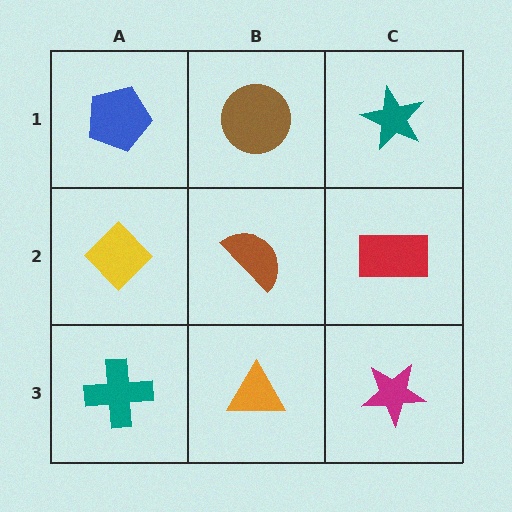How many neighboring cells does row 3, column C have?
2.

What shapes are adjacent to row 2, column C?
A teal star (row 1, column C), a magenta star (row 3, column C), a brown semicircle (row 2, column B).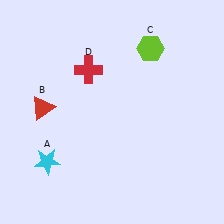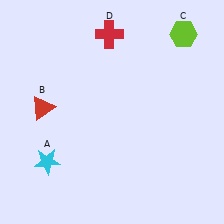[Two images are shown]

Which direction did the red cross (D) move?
The red cross (D) moved up.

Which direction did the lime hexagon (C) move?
The lime hexagon (C) moved right.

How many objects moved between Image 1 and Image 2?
2 objects moved between the two images.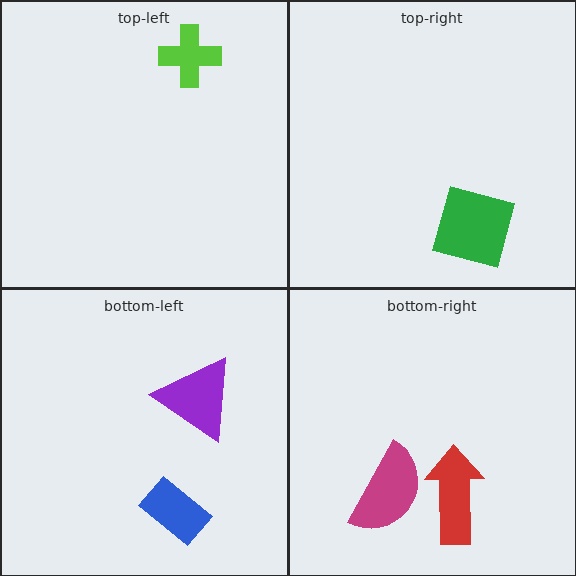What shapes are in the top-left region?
The lime cross.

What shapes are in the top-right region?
The green square.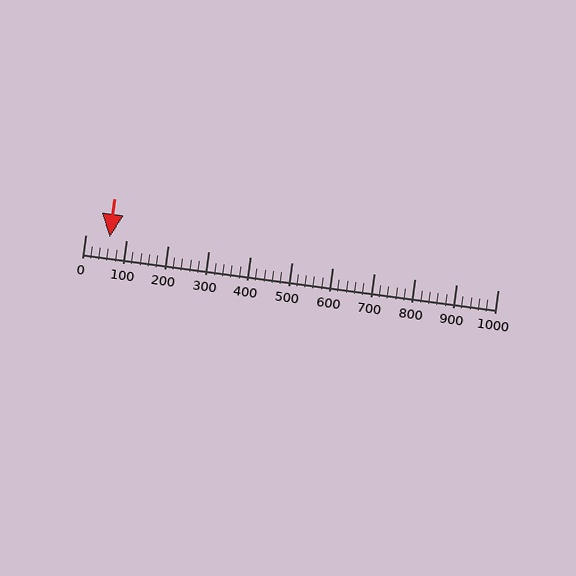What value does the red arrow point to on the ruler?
The red arrow points to approximately 58.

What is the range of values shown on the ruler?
The ruler shows values from 0 to 1000.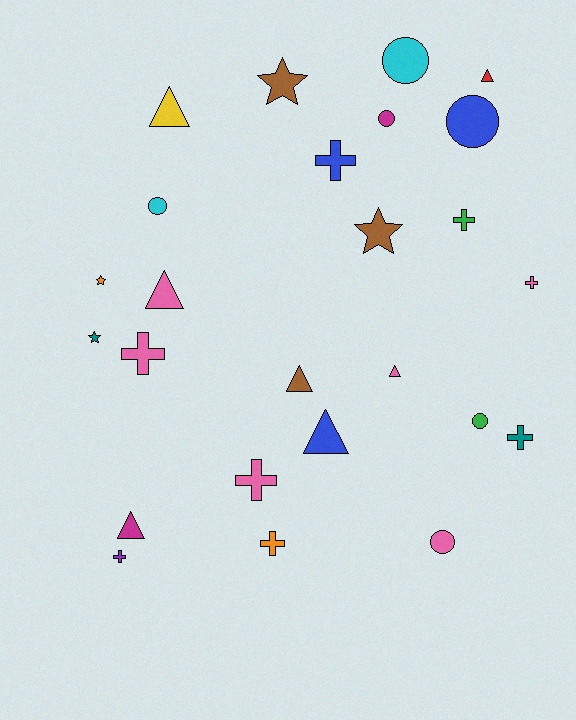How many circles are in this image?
There are 6 circles.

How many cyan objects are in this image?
There are 2 cyan objects.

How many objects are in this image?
There are 25 objects.